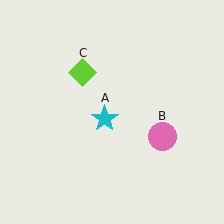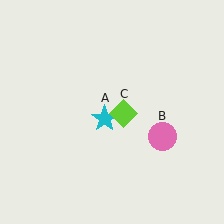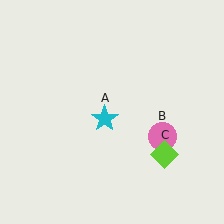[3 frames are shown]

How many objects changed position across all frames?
1 object changed position: lime diamond (object C).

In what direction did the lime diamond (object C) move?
The lime diamond (object C) moved down and to the right.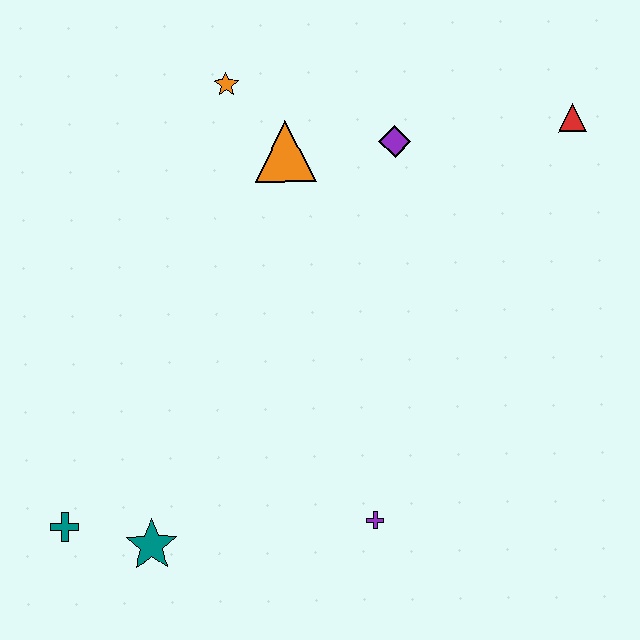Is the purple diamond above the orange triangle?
Yes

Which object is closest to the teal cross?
The teal star is closest to the teal cross.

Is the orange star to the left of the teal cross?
No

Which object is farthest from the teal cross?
The red triangle is farthest from the teal cross.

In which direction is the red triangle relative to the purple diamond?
The red triangle is to the right of the purple diamond.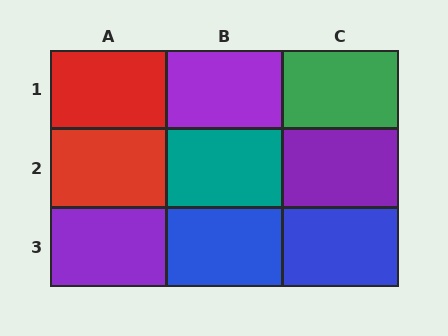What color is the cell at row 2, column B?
Teal.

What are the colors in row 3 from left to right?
Purple, blue, blue.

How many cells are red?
2 cells are red.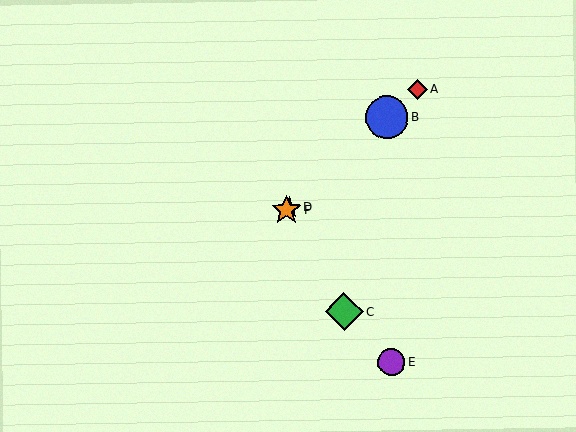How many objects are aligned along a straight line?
4 objects (A, B, D, F) are aligned along a straight line.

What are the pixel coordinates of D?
Object D is at (289, 207).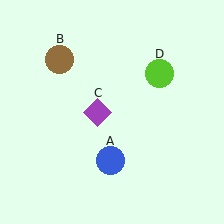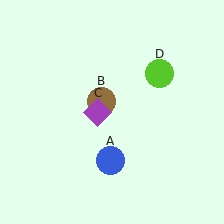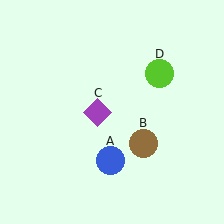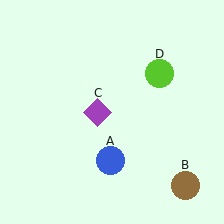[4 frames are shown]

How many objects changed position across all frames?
1 object changed position: brown circle (object B).